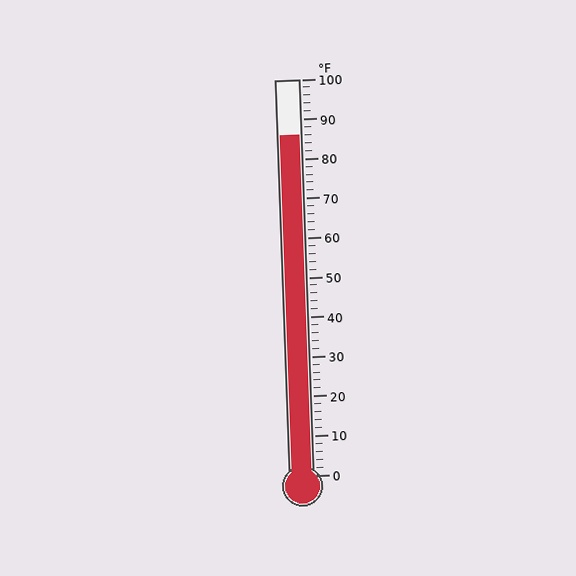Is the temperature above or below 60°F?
The temperature is above 60°F.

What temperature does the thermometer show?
The thermometer shows approximately 86°F.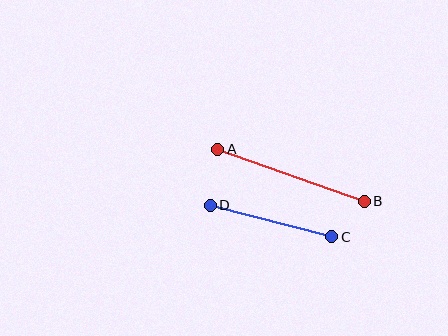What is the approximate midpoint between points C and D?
The midpoint is at approximately (271, 221) pixels.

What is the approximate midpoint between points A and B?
The midpoint is at approximately (291, 175) pixels.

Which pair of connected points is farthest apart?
Points A and B are farthest apart.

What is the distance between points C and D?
The distance is approximately 125 pixels.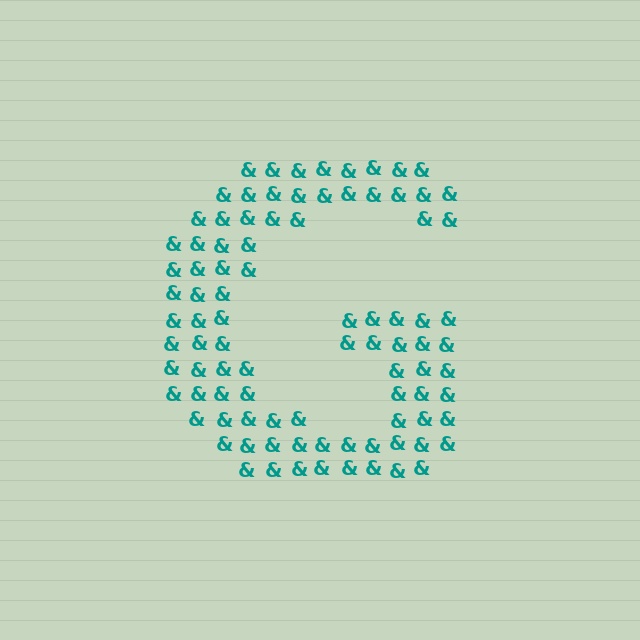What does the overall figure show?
The overall figure shows the letter G.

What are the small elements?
The small elements are ampersands.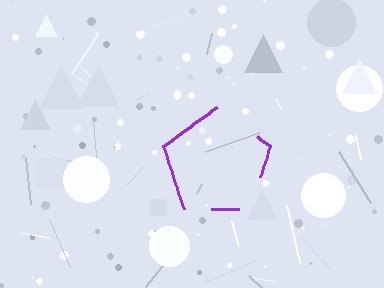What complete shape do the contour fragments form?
The contour fragments form a pentagon.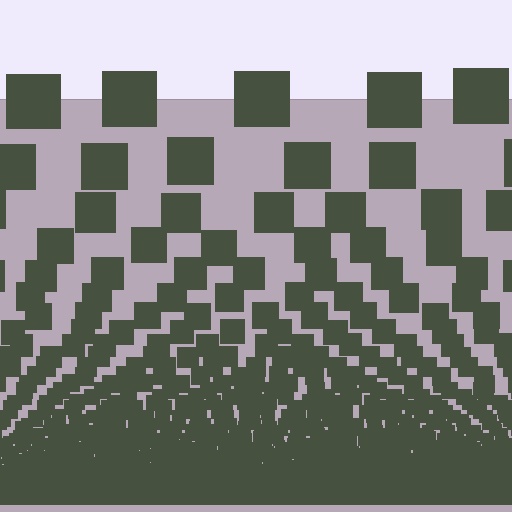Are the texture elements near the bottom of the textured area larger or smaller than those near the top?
Smaller. The gradient is inverted — elements near the bottom are smaller and denser.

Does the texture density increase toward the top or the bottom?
Density increases toward the bottom.